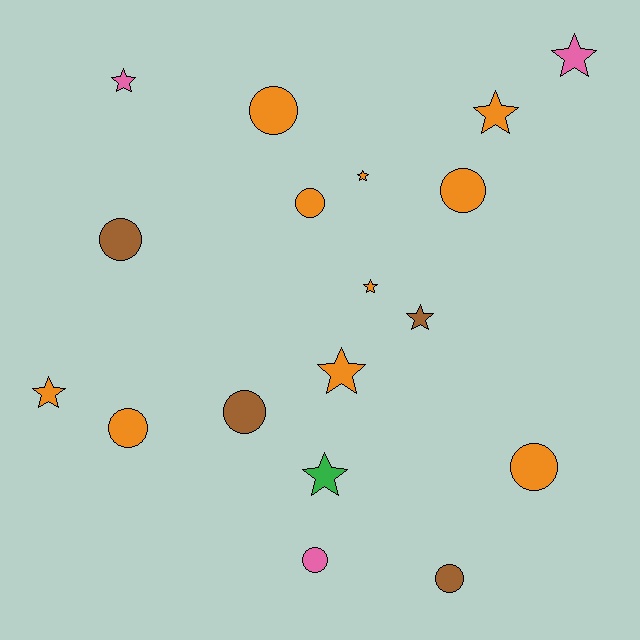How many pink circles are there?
There is 1 pink circle.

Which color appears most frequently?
Orange, with 10 objects.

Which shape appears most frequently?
Circle, with 9 objects.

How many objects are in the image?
There are 18 objects.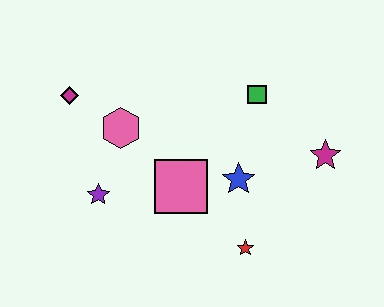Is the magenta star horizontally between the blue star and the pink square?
No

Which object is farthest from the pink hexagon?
The magenta star is farthest from the pink hexagon.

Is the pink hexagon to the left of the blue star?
Yes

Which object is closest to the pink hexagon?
The magenta diamond is closest to the pink hexagon.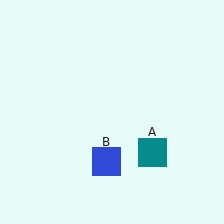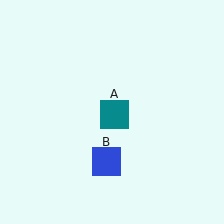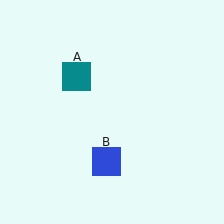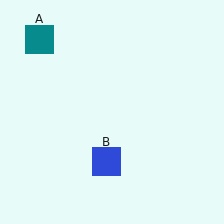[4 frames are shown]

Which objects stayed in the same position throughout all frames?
Blue square (object B) remained stationary.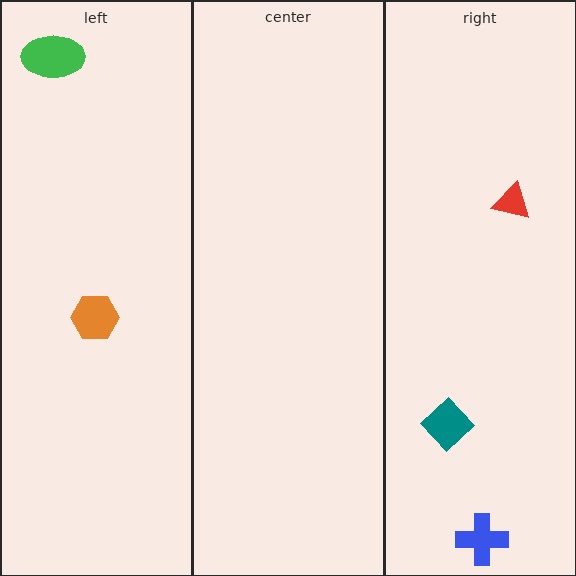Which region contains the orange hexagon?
The left region.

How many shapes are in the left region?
2.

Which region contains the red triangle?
The right region.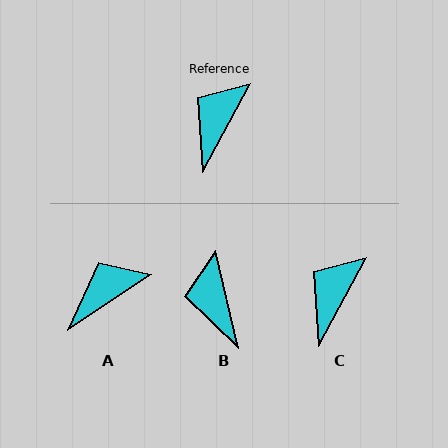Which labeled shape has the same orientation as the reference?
C.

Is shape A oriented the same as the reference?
No, it is off by about 28 degrees.